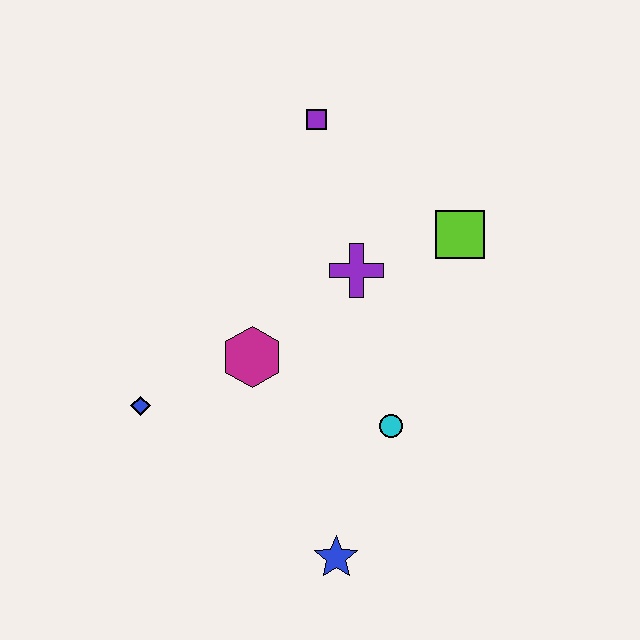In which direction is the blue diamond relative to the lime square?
The blue diamond is to the left of the lime square.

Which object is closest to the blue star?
The cyan circle is closest to the blue star.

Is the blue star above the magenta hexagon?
No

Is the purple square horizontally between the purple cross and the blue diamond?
Yes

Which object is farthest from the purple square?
The blue star is farthest from the purple square.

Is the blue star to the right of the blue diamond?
Yes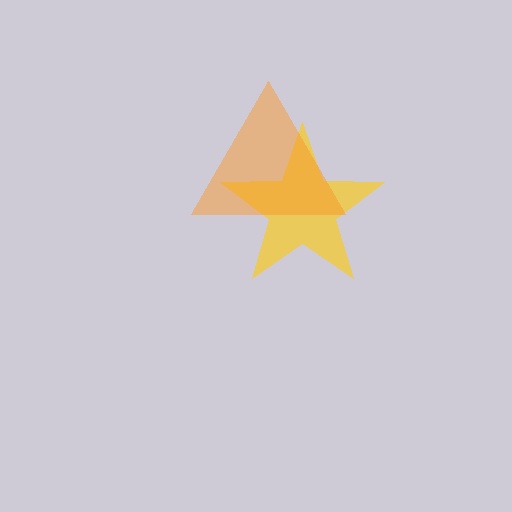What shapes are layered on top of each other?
The layered shapes are: a yellow star, an orange triangle.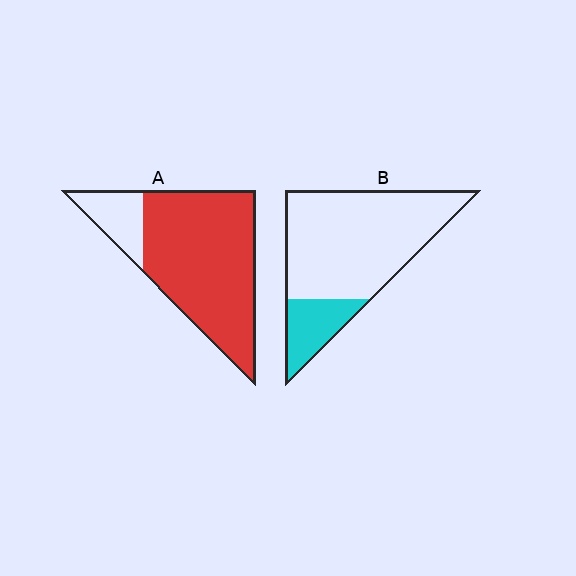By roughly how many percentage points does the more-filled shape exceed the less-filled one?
By roughly 60 percentage points (A over B).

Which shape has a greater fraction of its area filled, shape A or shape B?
Shape A.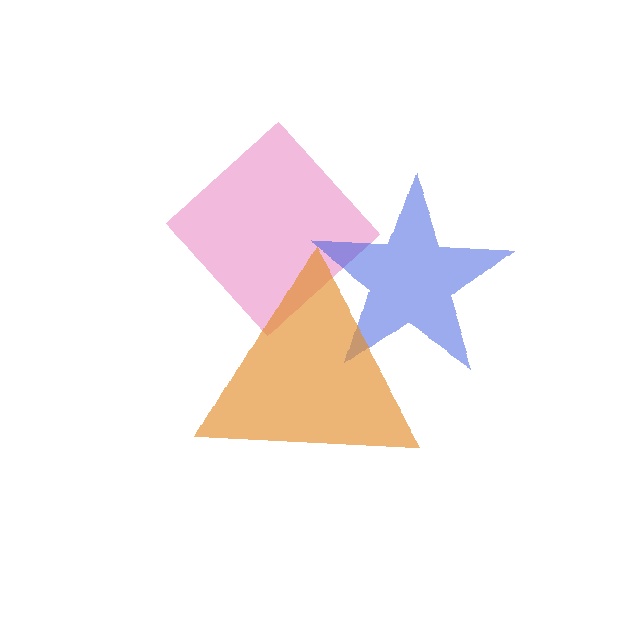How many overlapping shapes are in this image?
There are 3 overlapping shapes in the image.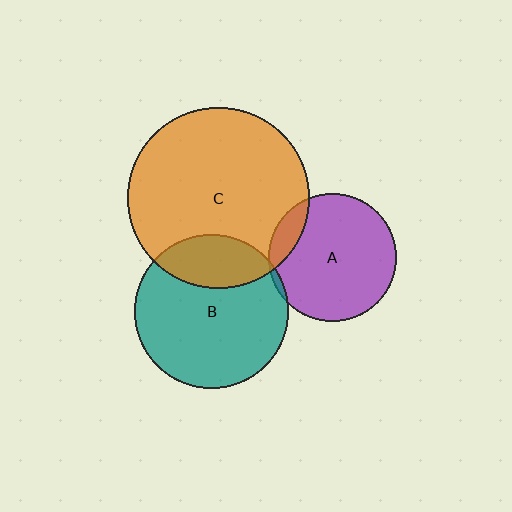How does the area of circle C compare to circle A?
Approximately 2.0 times.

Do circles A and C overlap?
Yes.